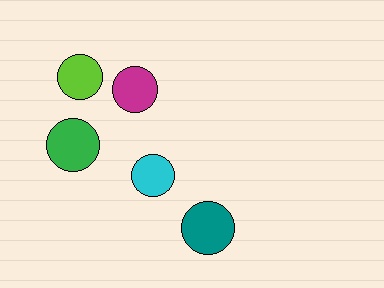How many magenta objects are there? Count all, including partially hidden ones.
There is 1 magenta object.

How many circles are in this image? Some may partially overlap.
There are 5 circles.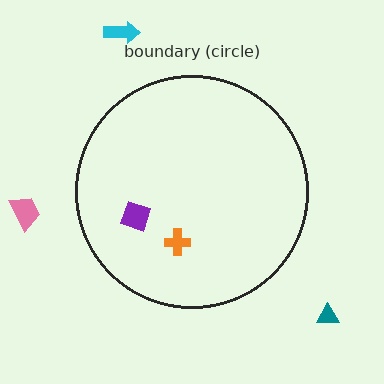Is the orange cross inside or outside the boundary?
Inside.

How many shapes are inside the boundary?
2 inside, 3 outside.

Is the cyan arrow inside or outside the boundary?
Outside.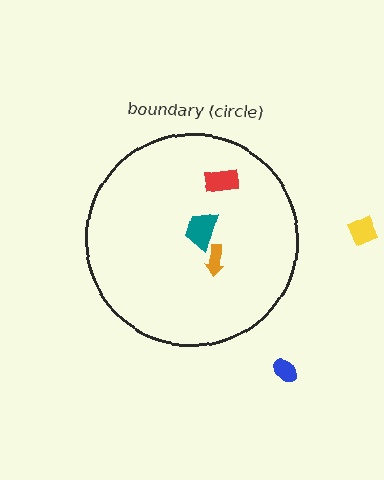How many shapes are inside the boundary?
3 inside, 2 outside.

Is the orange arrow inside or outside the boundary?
Inside.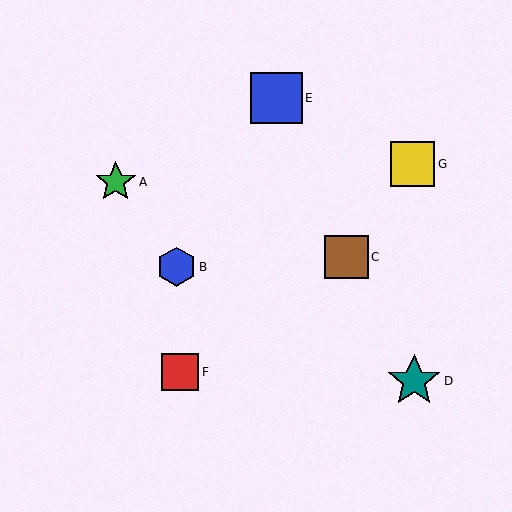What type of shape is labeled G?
Shape G is a yellow square.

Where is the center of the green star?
The center of the green star is at (116, 182).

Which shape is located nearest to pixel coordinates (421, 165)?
The yellow square (labeled G) at (412, 164) is nearest to that location.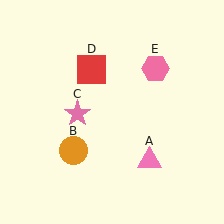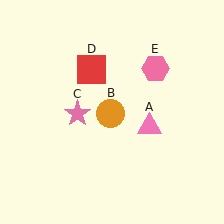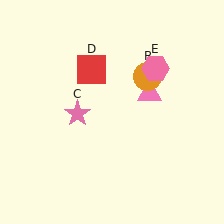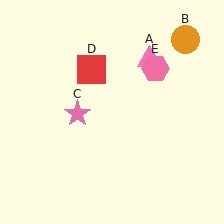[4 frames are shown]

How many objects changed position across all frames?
2 objects changed position: pink triangle (object A), orange circle (object B).